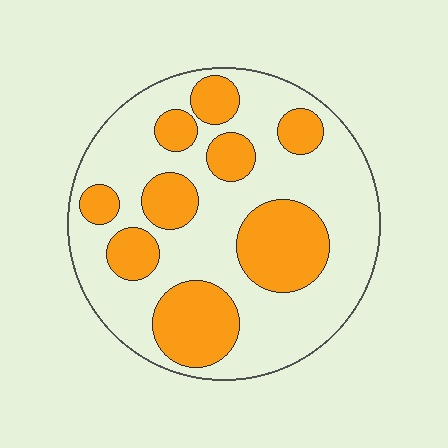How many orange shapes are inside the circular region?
9.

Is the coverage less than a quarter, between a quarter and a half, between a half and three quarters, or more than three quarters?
Between a quarter and a half.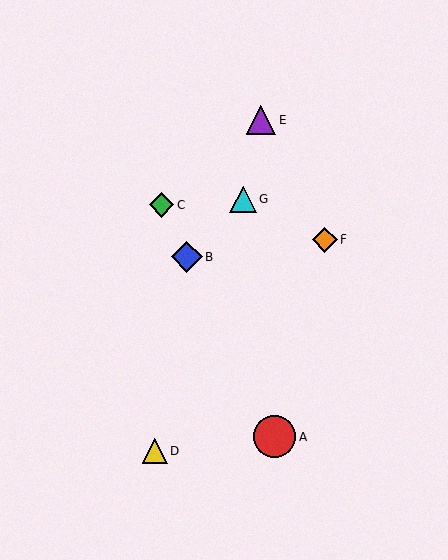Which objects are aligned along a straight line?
Objects A, B, C are aligned along a straight line.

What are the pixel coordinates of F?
Object F is at (325, 239).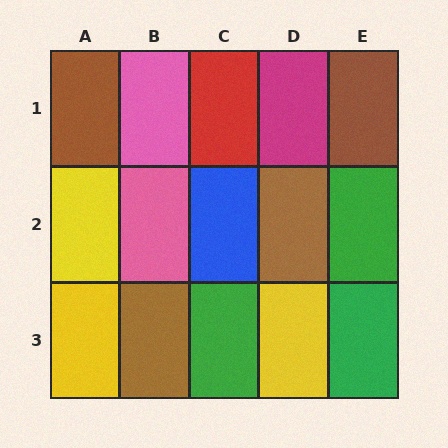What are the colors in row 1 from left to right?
Brown, pink, red, magenta, brown.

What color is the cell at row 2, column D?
Brown.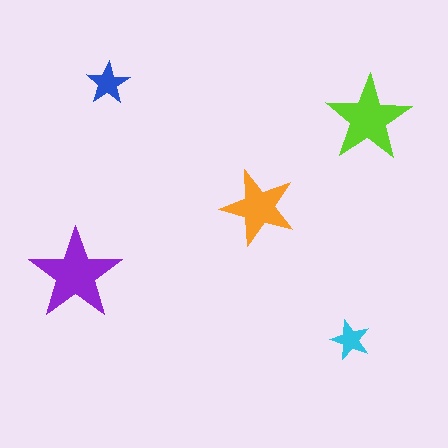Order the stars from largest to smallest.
the purple one, the lime one, the orange one, the blue one, the cyan one.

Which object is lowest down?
The cyan star is bottommost.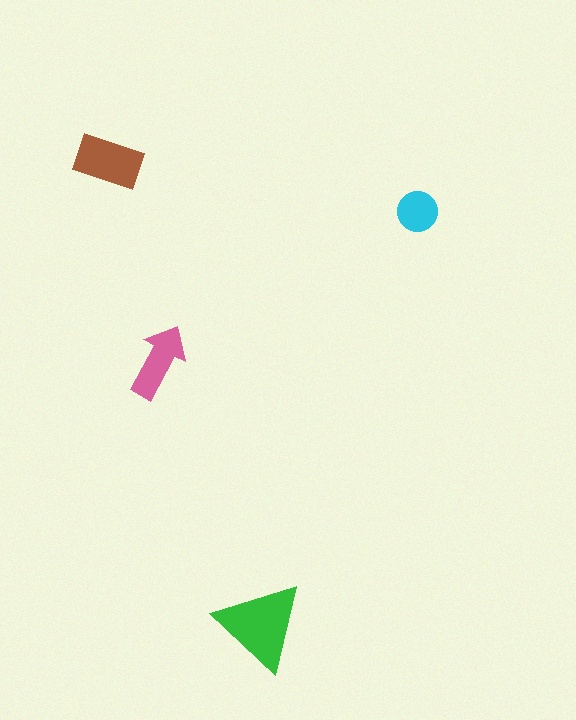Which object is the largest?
The green triangle.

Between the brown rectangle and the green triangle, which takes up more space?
The green triangle.